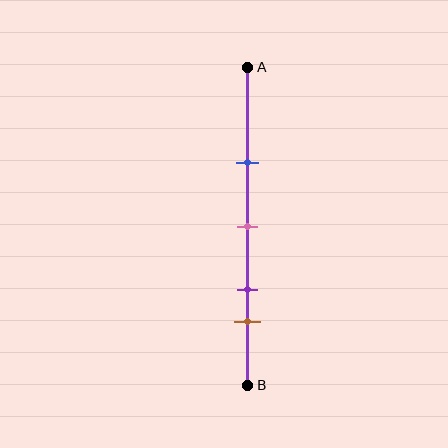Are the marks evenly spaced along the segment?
No, the marks are not evenly spaced.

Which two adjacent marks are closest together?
The purple and brown marks are the closest adjacent pair.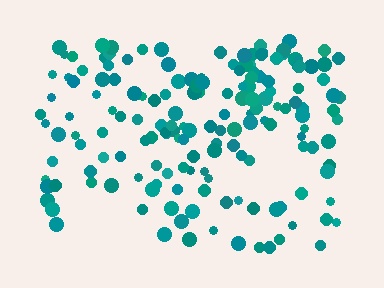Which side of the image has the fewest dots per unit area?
The bottom.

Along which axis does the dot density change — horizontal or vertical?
Vertical.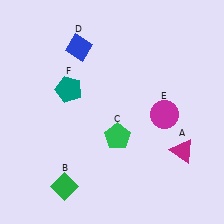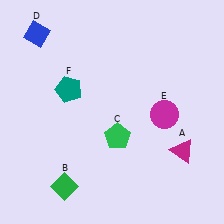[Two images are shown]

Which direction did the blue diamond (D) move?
The blue diamond (D) moved left.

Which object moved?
The blue diamond (D) moved left.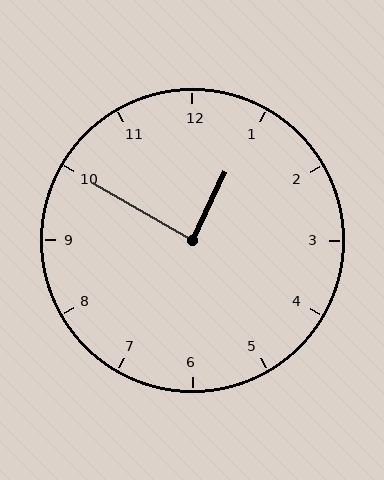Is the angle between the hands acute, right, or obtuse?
It is right.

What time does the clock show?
12:50.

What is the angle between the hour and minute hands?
Approximately 85 degrees.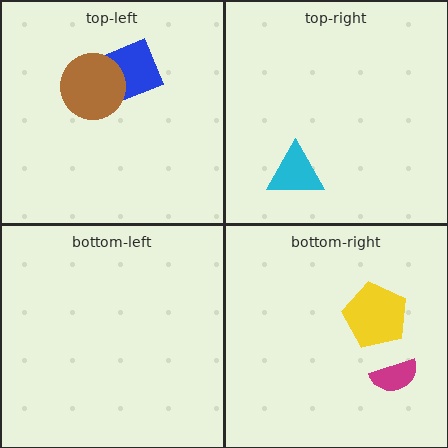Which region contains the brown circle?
The top-left region.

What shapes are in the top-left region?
The blue diamond, the brown circle.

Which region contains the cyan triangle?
The top-right region.